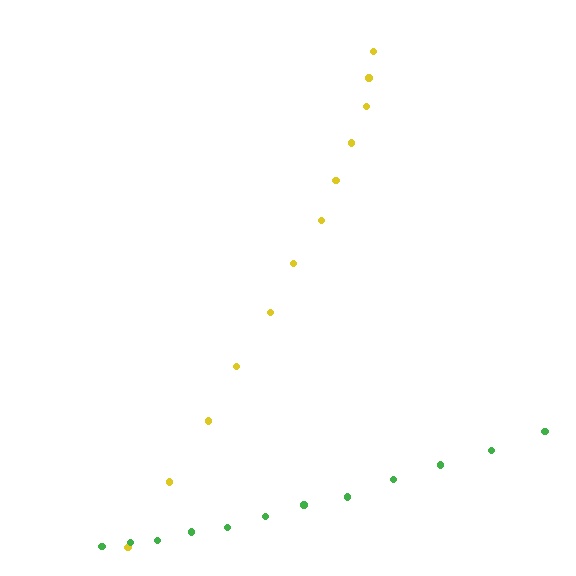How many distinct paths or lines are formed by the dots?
There are 2 distinct paths.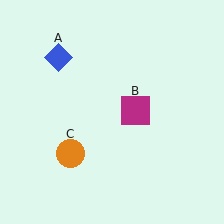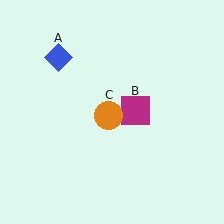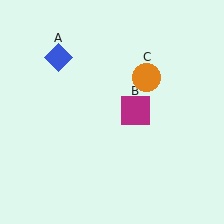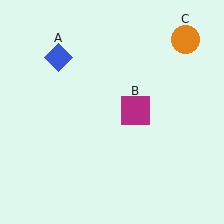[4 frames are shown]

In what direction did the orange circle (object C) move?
The orange circle (object C) moved up and to the right.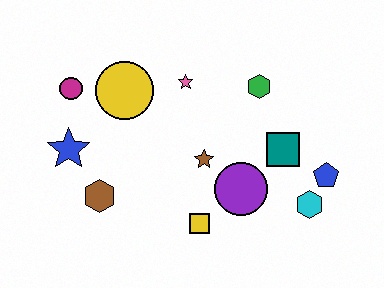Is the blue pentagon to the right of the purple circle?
Yes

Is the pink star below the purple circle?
No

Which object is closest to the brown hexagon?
The blue star is closest to the brown hexagon.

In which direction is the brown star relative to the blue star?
The brown star is to the right of the blue star.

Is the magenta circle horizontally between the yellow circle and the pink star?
No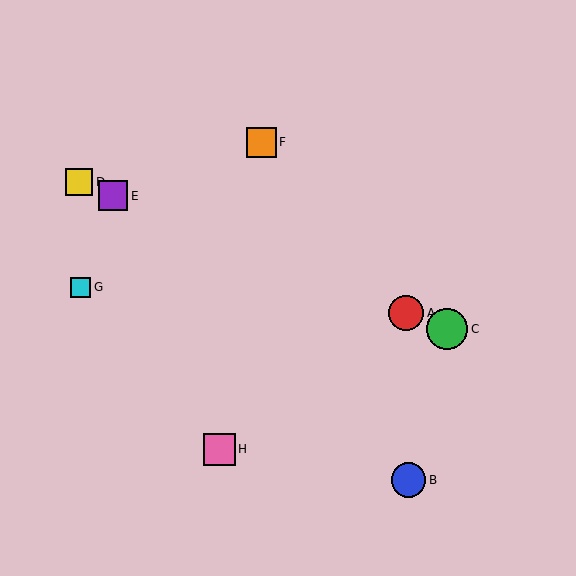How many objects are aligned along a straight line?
4 objects (A, C, D, E) are aligned along a straight line.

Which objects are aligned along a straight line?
Objects A, C, D, E are aligned along a straight line.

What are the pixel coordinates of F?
Object F is at (261, 142).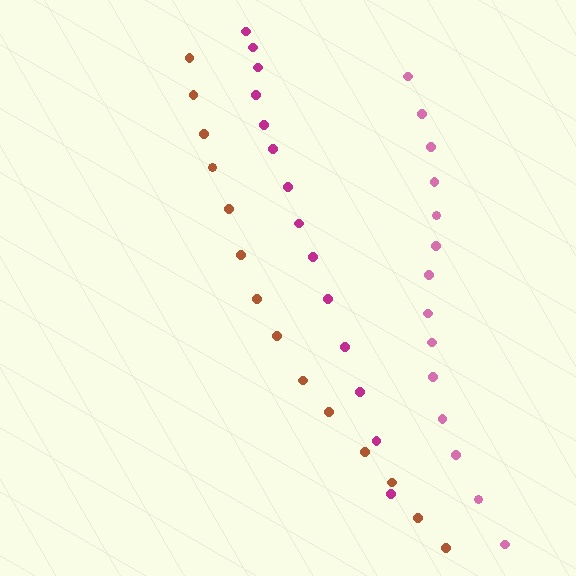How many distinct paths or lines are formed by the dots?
There are 3 distinct paths.